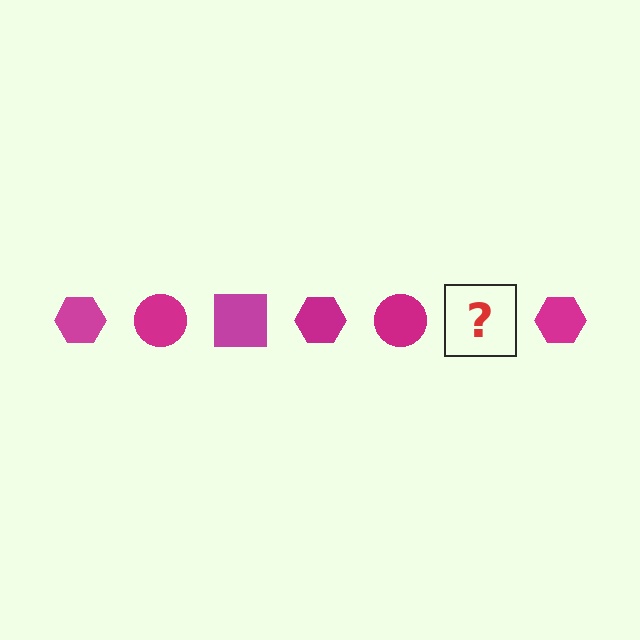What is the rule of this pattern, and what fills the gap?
The rule is that the pattern cycles through hexagon, circle, square shapes in magenta. The gap should be filled with a magenta square.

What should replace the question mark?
The question mark should be replaced with a magenta square.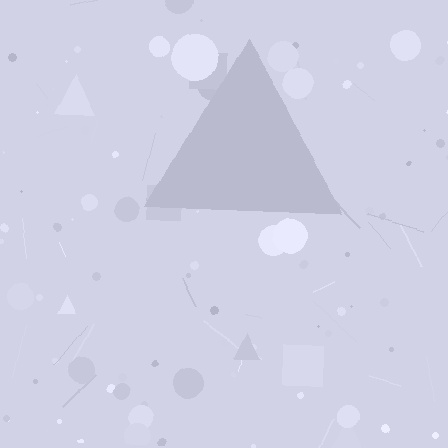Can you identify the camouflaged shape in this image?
The camouflaged shape is a triangle.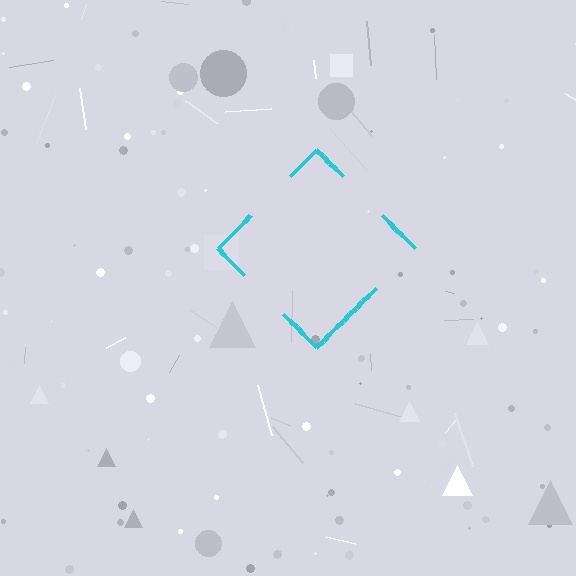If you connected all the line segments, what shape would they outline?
They would outline a diamond.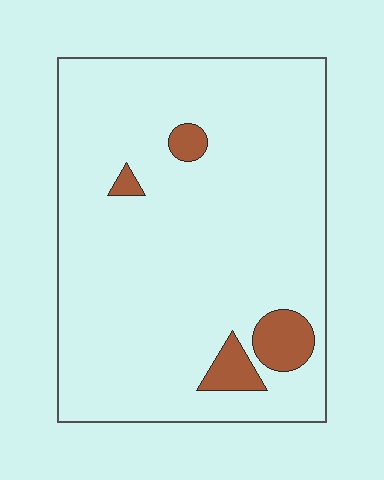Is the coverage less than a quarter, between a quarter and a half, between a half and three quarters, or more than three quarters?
Less than a quarter.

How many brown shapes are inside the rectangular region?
4.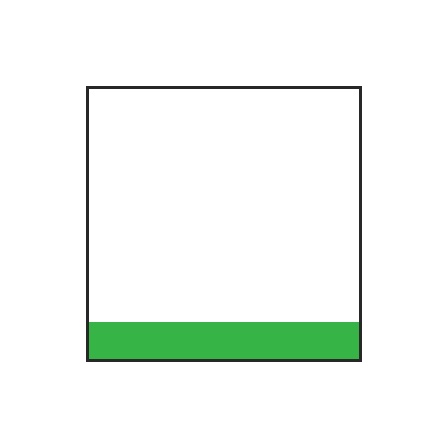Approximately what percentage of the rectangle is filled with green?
Approximately 15%.